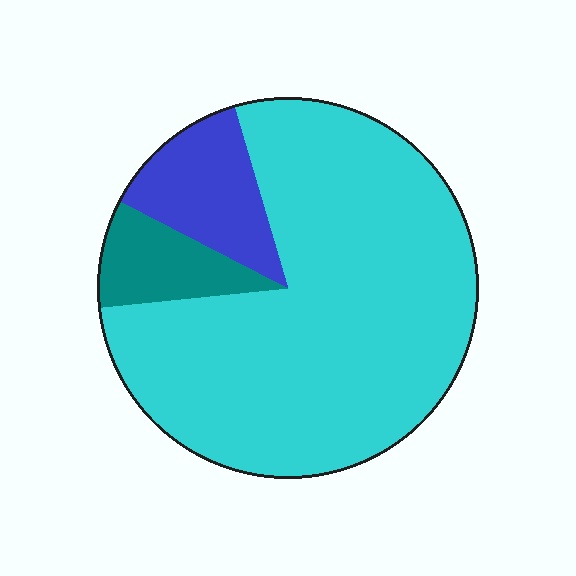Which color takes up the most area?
Cyan, at roughly 80%.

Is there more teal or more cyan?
Cyan.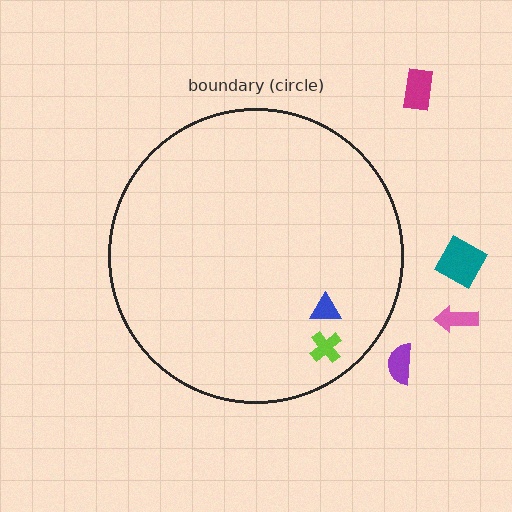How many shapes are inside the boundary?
2 inside, 4 outside.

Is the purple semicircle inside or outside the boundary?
Outside.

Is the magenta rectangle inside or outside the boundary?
Outside.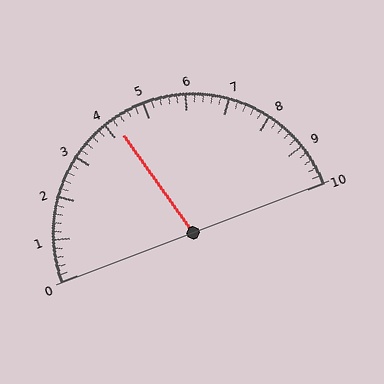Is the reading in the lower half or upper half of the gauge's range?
The reading is in the lower half of the range (0 to 10).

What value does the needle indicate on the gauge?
The needle indicates approximately 4.2.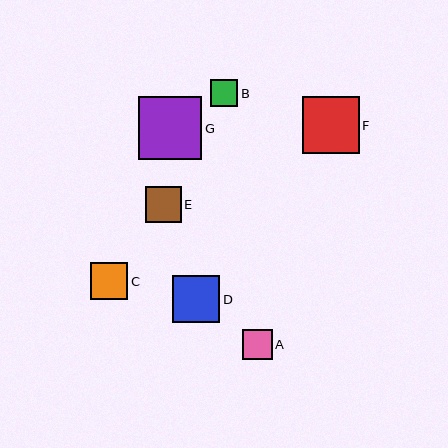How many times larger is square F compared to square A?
Square F is approximately 1.9 times the size of square A.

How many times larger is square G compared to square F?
Square G is approximately 1.1 times the size of square F.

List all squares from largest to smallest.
From largest to smallest: G, F, D, C, E, A, B.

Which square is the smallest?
Square B is the smallest with a size of approximately 27 pixels.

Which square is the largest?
Square G is the largest with a size of approximately 63 pixels.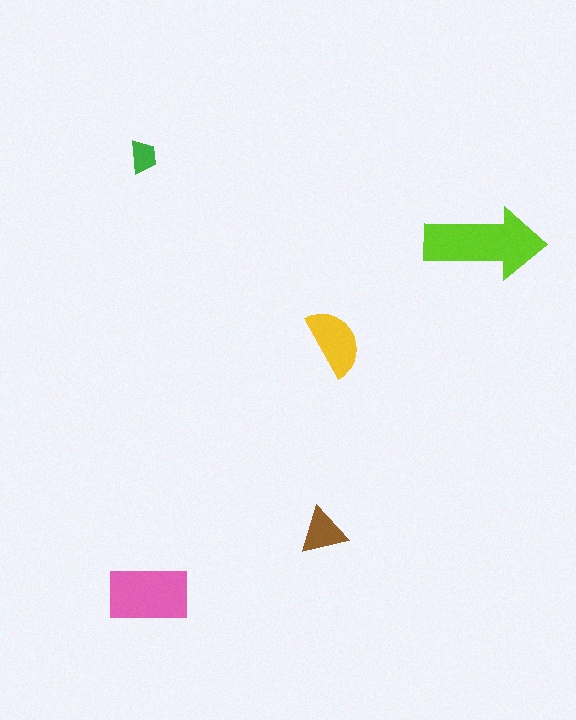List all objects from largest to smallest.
The lime arrow, the pink rectangle, the yellow semicircle, the brown triangle, the green trapezoid.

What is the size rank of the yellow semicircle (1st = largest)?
3rd.